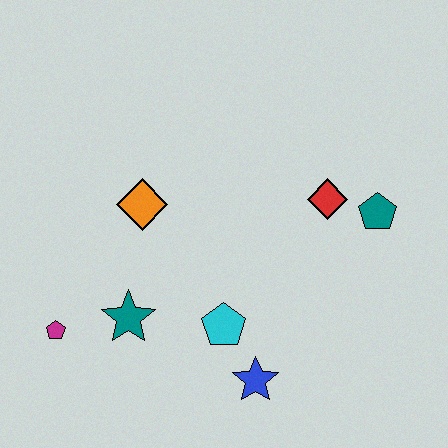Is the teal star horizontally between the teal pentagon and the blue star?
No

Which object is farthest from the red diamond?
The magenta pentagon is farthest from the red diamond.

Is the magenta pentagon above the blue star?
Yes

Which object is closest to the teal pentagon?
The red diamond is closest to the teal pentagon.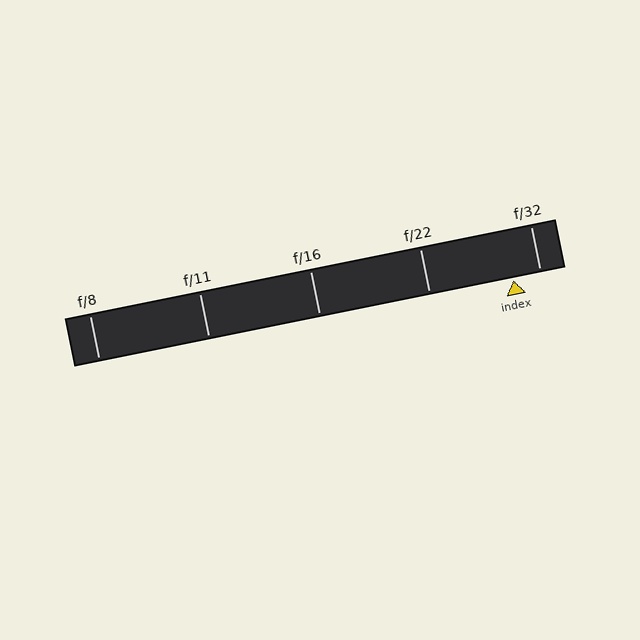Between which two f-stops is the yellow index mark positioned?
The index mark is between f/22 and f/32.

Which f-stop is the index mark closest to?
The index mark is closest to f/32.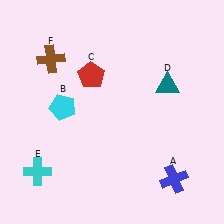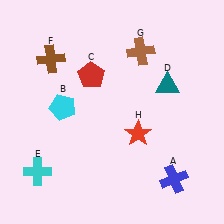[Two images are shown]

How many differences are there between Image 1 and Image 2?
There are 2 differences between the two images.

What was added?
A brown cross (G), a red star (H) were added in Image 2.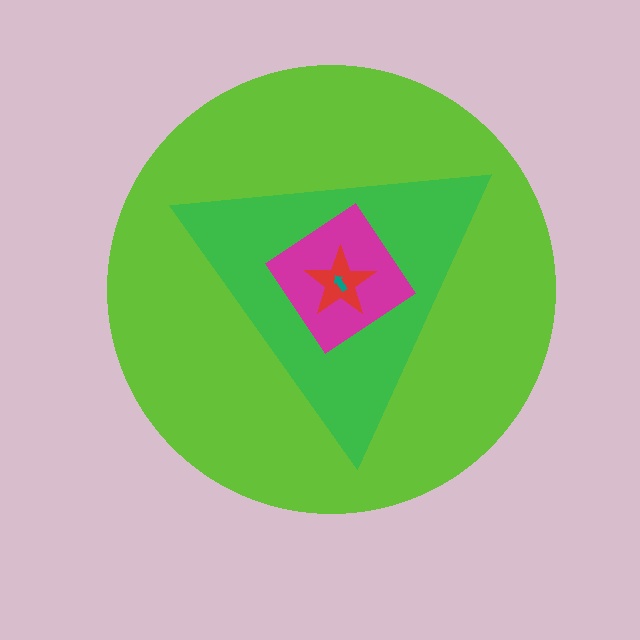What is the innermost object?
The teal arrow.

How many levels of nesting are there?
5.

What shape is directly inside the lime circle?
The green triangle.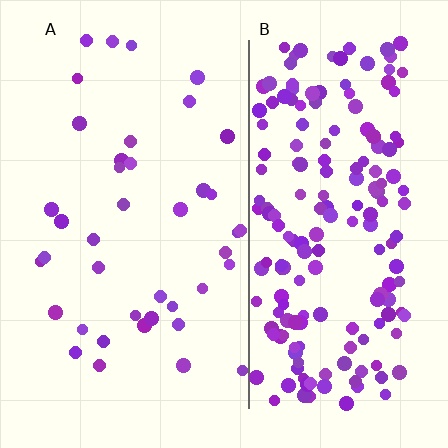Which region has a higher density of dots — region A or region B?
B (the right).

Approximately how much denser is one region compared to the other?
Approximately 4.7× — region B over region A.